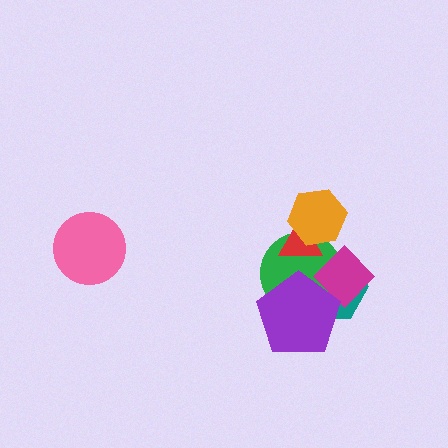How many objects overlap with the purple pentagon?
3 objects overlap with the purple pentagon.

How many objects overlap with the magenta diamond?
3 objects overlap with the magenta diamond.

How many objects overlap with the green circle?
5 objects overlap with the green circle.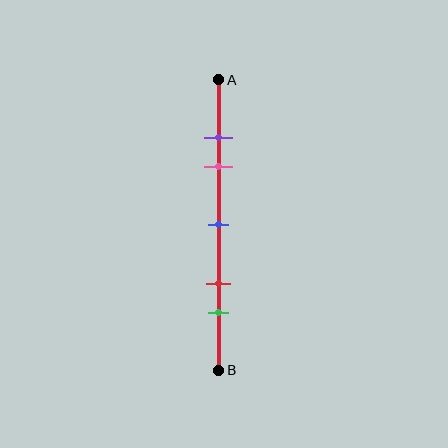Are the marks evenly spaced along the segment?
No, the marks are not evenly spaced.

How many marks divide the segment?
There are 5 marks dividing the segment.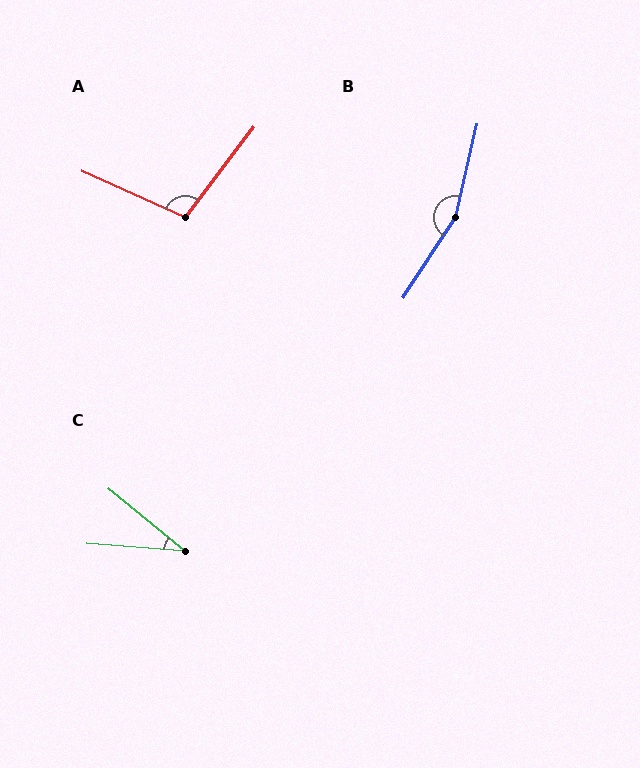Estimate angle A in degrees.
Approximately 103 degrees.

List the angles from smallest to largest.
C (35°), A (103°), B (160°).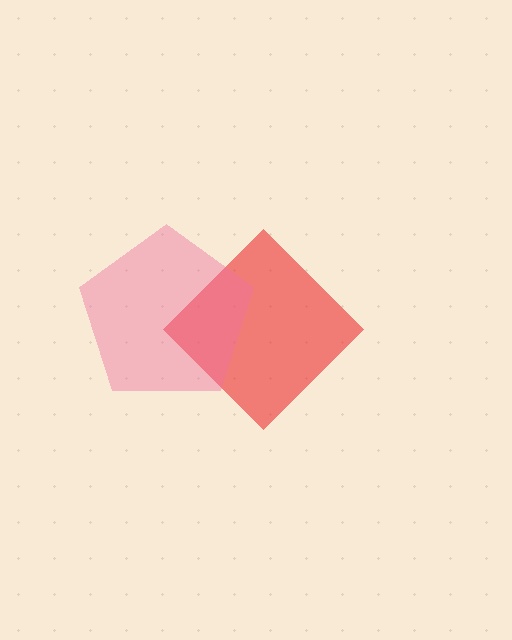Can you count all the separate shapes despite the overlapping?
Yes, there are 2 separate shapes.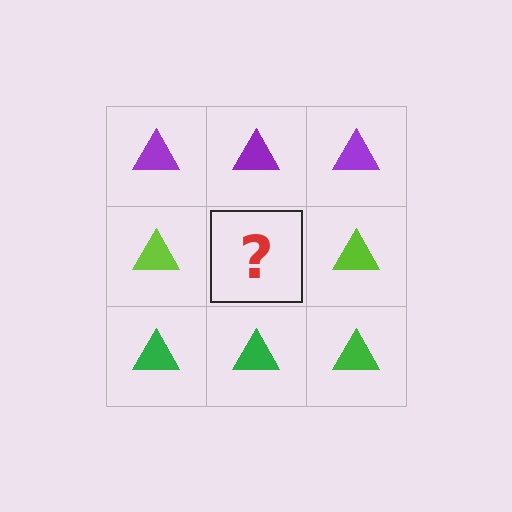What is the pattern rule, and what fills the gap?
The rule is that each row has a consistent color. The gap should be filled with a lime triangle.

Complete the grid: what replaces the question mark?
The question mark should be replaced with a lime triangle.